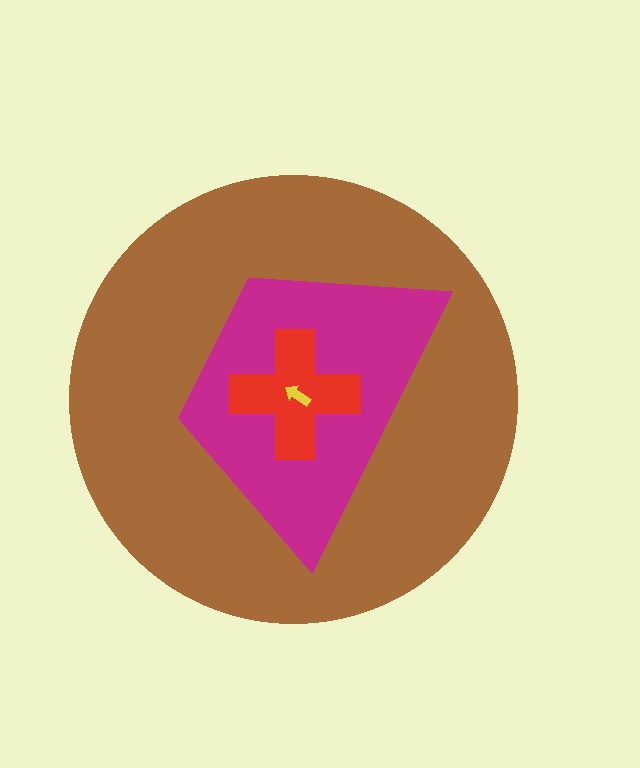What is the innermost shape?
The yellow arrow.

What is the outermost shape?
The brown circle.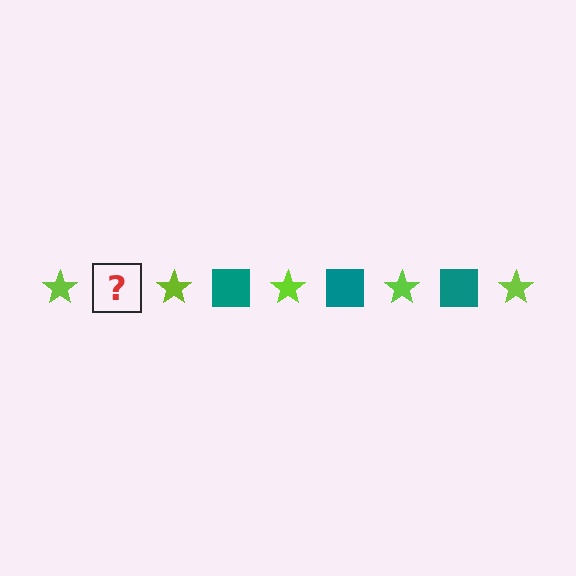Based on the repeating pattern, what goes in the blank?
The blank should be a teal square.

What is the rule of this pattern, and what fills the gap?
The rule is that the pattern alternates between lime star and teal square. The gap should be filled with a teal square.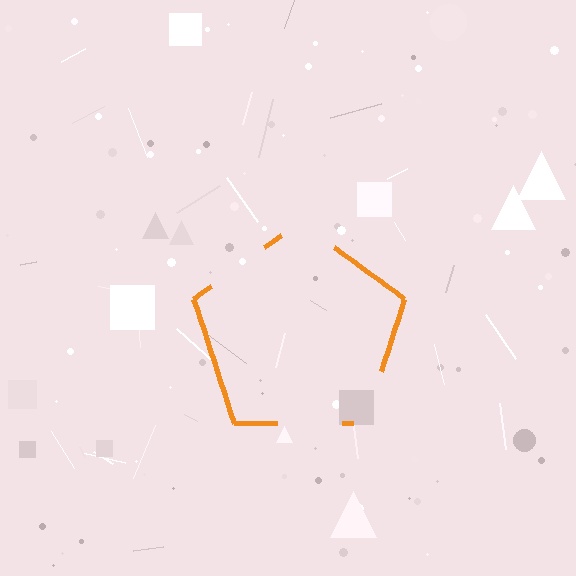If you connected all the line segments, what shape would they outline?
They would outline a pentagon.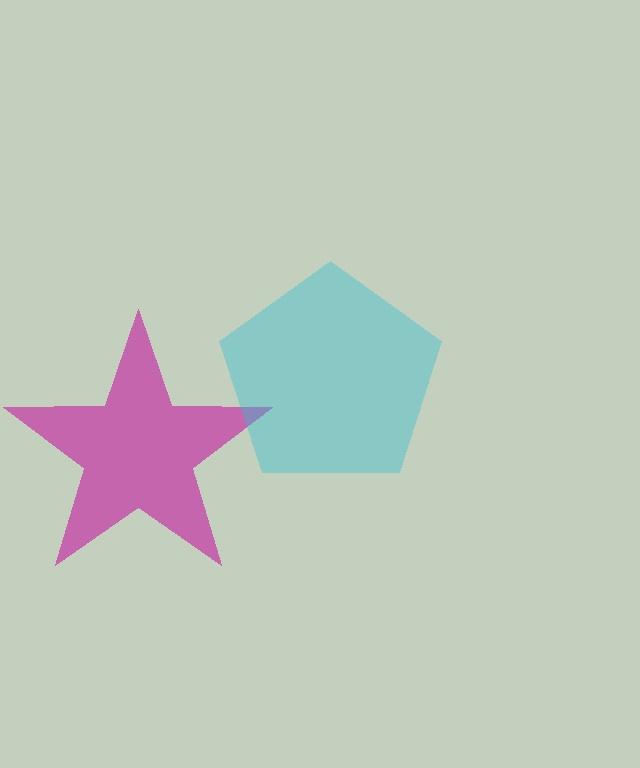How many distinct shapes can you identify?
There are 2 distinct shapes: a magenta star, a cyan pentagon.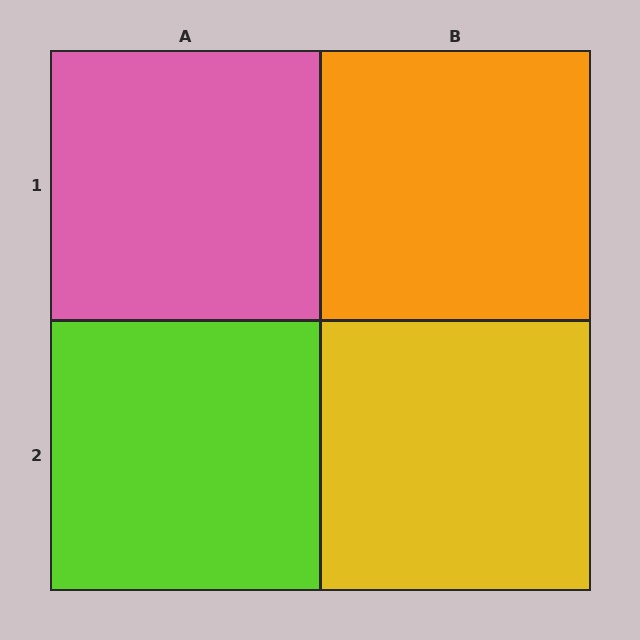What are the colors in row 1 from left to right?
Pink, orange.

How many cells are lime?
1 cell is lime.